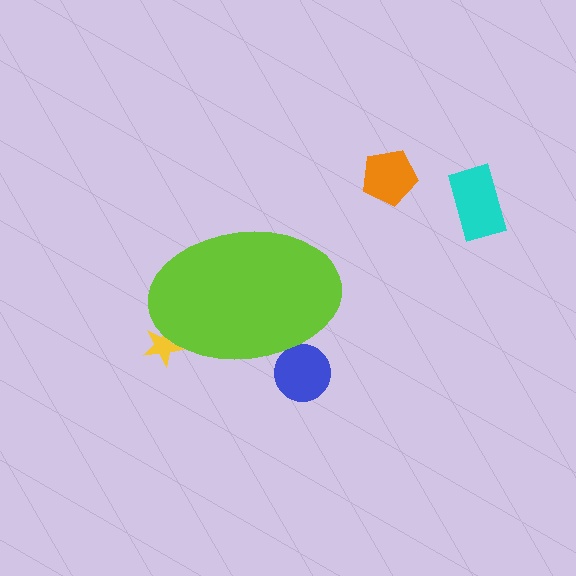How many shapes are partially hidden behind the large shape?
2 shapes are partially hidden.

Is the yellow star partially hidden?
Yes, the yellow star is partially hidden behind the lime ellipse.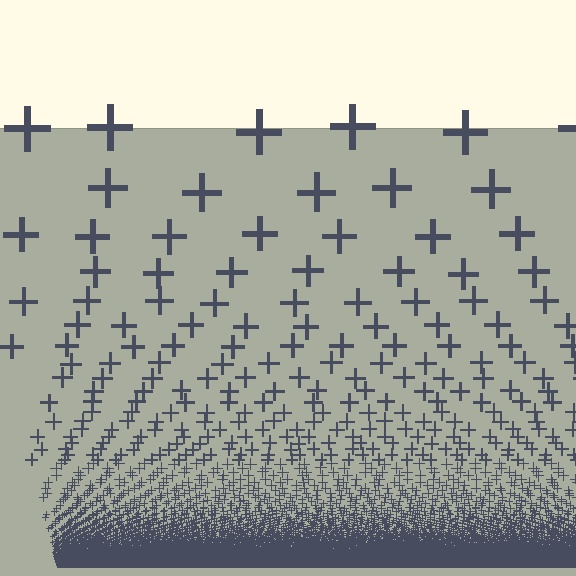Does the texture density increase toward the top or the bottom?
Density increases toward the bottom.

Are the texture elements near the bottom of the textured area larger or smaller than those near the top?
Smaller. The gradient is inverted — elements near the bottom are smaller and denser.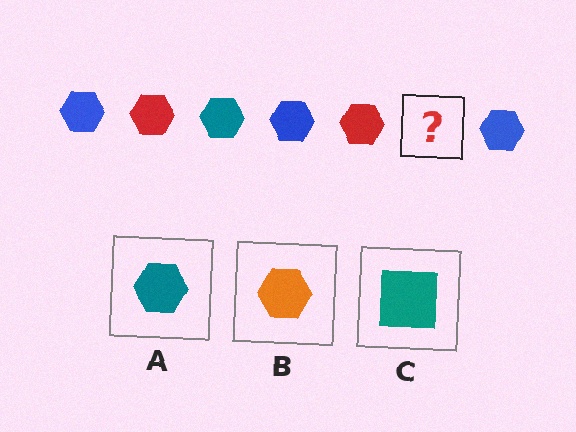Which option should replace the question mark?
Option A.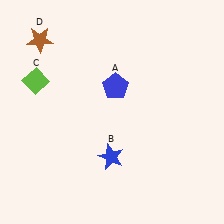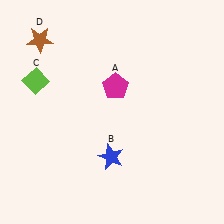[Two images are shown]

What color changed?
The pentagon (A) changed from blue in Image 1 to magenta in Image 2.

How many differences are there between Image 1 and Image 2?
There is 1 difference between the two images.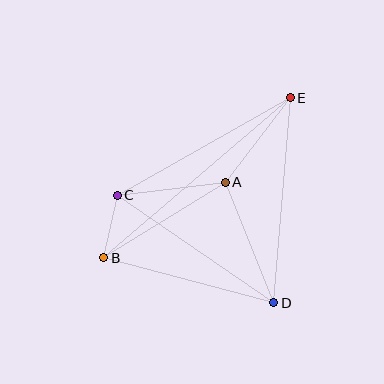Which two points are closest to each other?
Points B and C are closest to each other.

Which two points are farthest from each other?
Points B and E are farthest from each other.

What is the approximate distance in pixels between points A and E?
The distance between A and E is approximately 106 pixels.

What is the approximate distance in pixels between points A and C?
The distance between A and C is approximately 109 pixels.